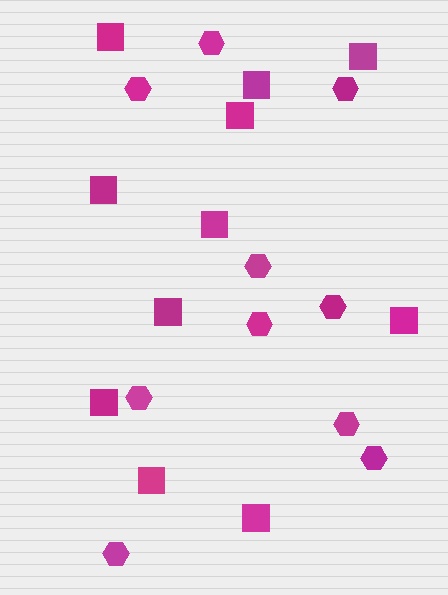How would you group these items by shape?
There are 2 groups: one group of squares (11) and one group of hexagons (10).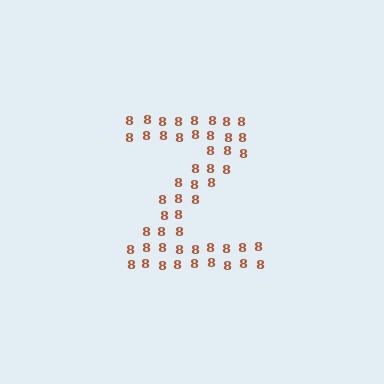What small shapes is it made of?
It is made of small digit 8's.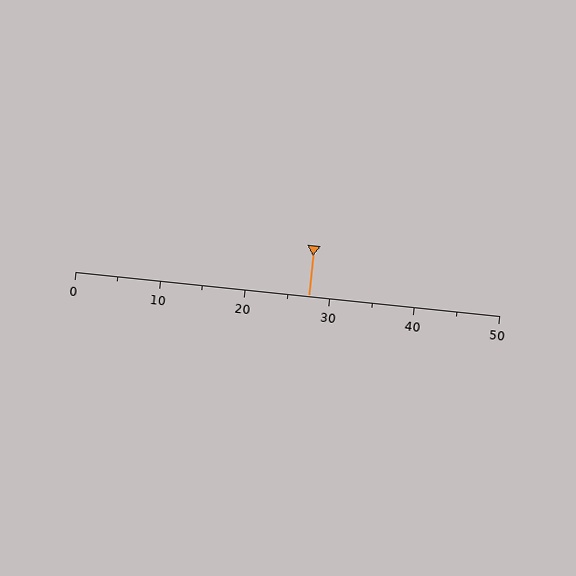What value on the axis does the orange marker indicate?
The marker indicates approximately 27.5.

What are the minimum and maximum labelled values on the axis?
The axis runs from 0 to 50.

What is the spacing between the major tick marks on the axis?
The major ticks are spaced 10 apart.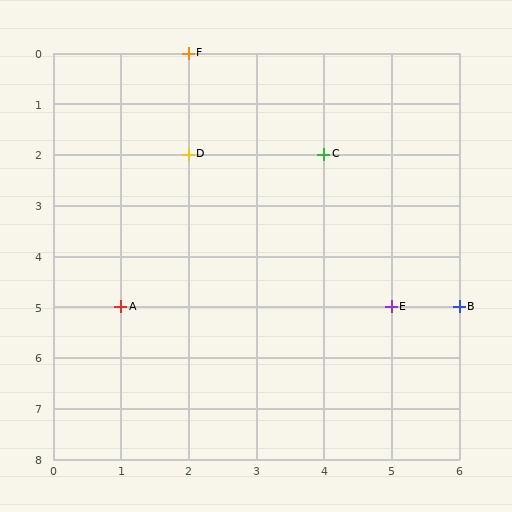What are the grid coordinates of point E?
Point E is at grid coordinates (5, 5).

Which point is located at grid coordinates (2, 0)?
Point F is at (2, 0).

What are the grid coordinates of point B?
Point B is at grid coordinates (6, 5).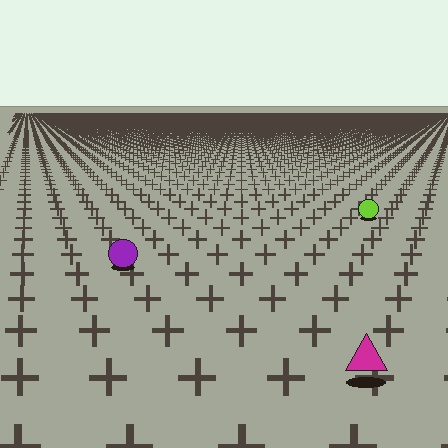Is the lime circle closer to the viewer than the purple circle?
No. The purple circle is closer — you can tell from the texture gradient: the ground texture is coarser near it.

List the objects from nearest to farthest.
From nearest to farthest: the magenta triangle, the purple circle, the lime circle.